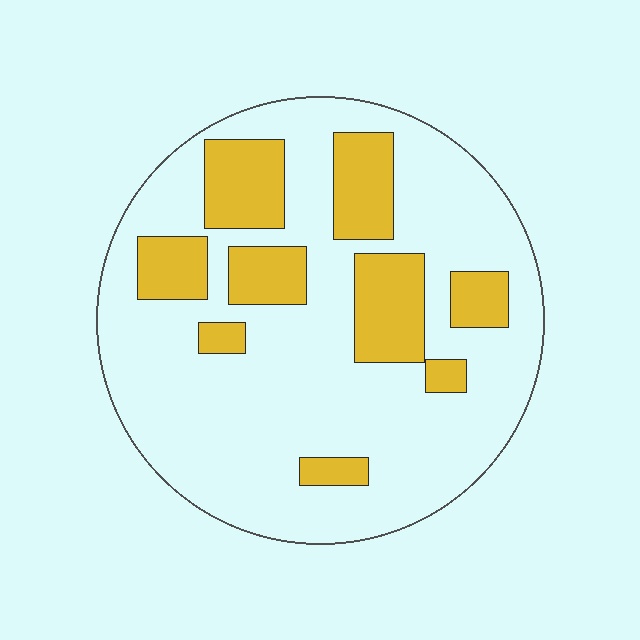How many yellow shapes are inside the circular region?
9.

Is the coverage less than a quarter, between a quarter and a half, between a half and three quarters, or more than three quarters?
Less than a quarter.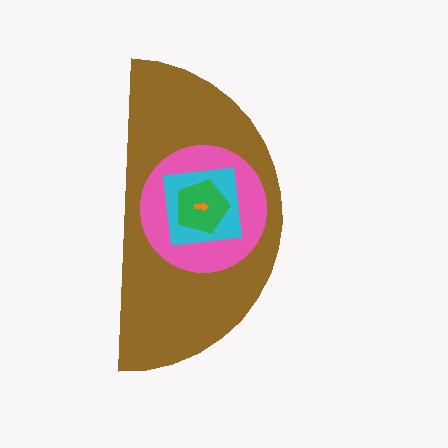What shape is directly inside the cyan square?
The green pentagon.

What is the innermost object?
The orange arrow.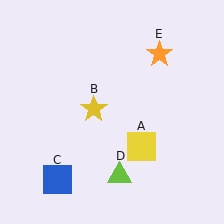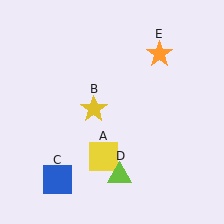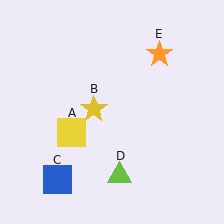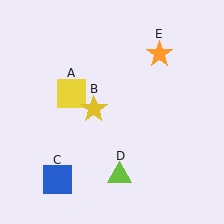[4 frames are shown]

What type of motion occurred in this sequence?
The yellow square (object A) rotated clockwise around the center of the scene.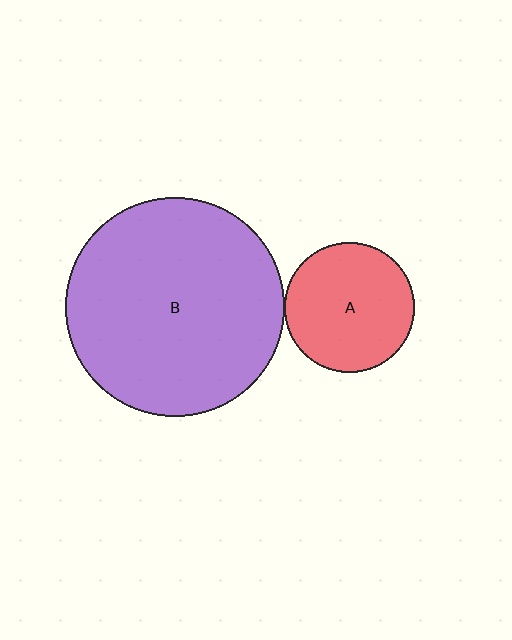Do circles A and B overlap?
Yes.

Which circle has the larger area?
Circle B (purple).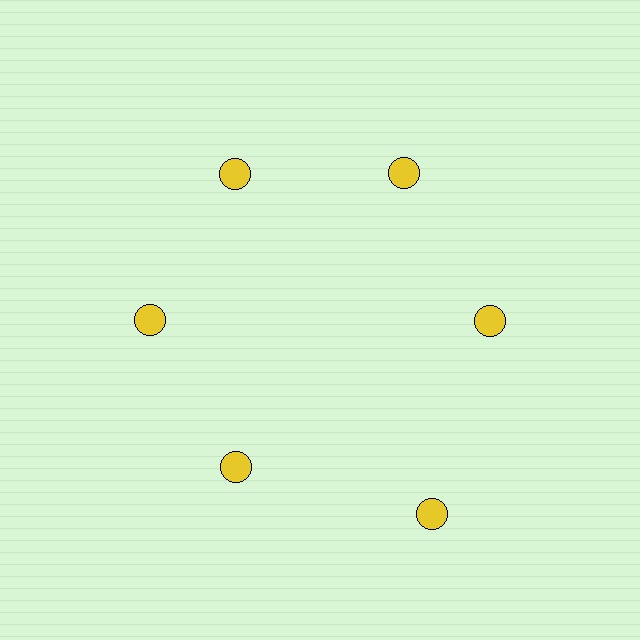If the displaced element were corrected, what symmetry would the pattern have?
It would have 6-fold rotational symmetry — the pattern would map onto itself every 60 degrees.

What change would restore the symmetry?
The symmetry would be restored by moving it inward, back onto the ring so that all 6 circles sit at equal angles and equal distance from the center.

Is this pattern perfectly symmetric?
No. The 6 yellow circles are arranged in a ring, but one element near the 5 o'clock position is pushed outward from the center, breaking the 6-fold rotational symmetry.